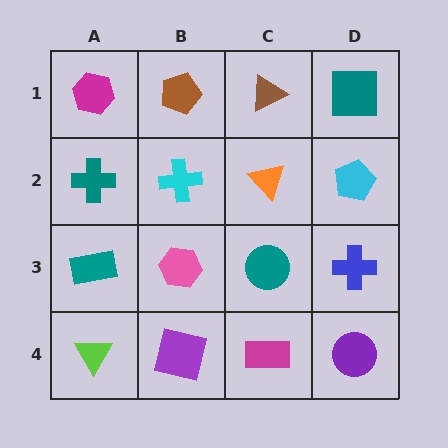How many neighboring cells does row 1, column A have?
2.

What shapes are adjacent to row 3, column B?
A cyan cross (row 2, column B), a purple square (row 4, column B), a teal rectangle (row 3, column A), a teal circle (row 3, column C).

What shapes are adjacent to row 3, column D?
A cyan pentagon (row 2, column D), a purple circle (row 4, column D), a teal circle (row 3, column C).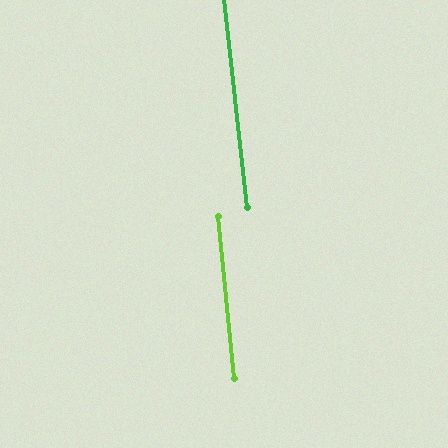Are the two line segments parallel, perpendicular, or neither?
Parallel — their directions differ by only 0.3°.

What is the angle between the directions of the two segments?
Approximately 0 degrees.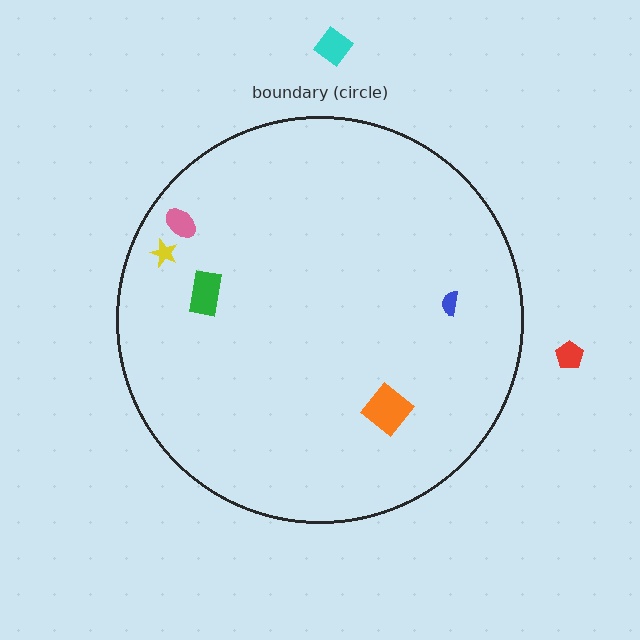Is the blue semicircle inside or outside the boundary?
Inside.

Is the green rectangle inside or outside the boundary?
Inside.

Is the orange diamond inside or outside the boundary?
Inside.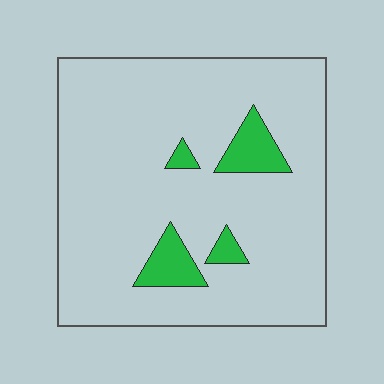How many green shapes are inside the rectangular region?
4.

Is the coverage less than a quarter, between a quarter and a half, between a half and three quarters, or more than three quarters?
Less than a quarter.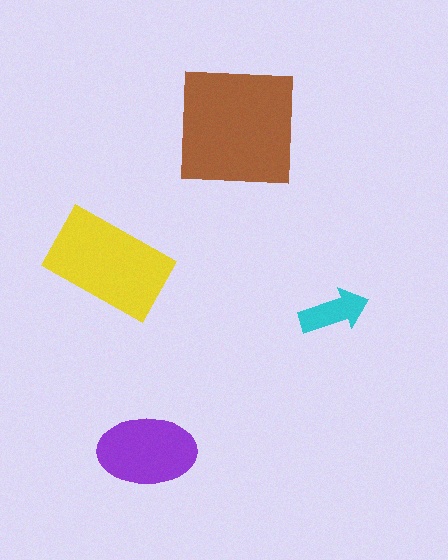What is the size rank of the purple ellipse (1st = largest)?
3rd.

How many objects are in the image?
There are 4 objects in the image.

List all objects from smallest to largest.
The cyan arrow, the purple ellipse, the yellow rectangle, the brown square.